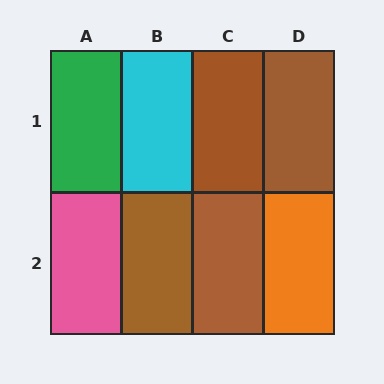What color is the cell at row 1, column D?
Brown.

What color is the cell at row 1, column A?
Green.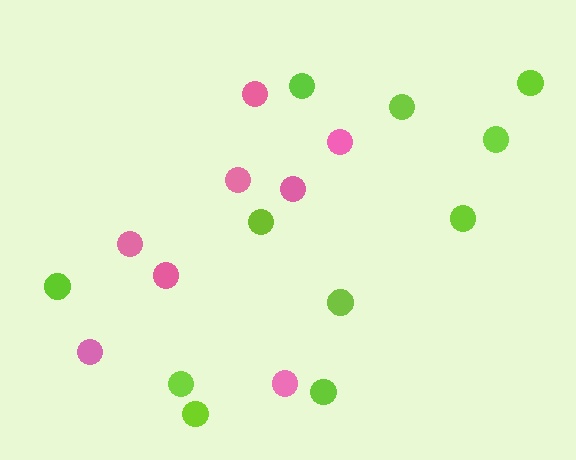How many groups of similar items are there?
There are 2 groups: one group of pink circles (8) and one group of lime circles (11).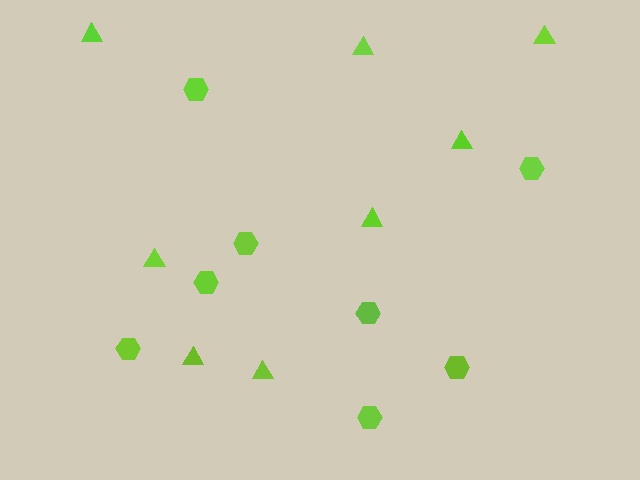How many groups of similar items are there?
There are 2 groups: one group of triangles (8) and one group of hexagons (8).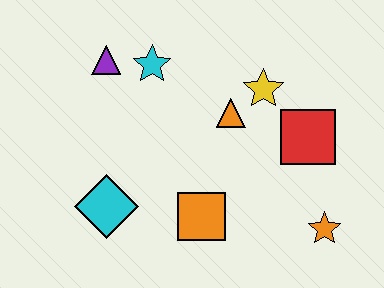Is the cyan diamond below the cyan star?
Yes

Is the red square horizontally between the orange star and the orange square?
Yes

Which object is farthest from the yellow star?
The cyan diamond is farthest from the yellow star.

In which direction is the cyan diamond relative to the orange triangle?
The cyan diamond is to the left of the orange triangle.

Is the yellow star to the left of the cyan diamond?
No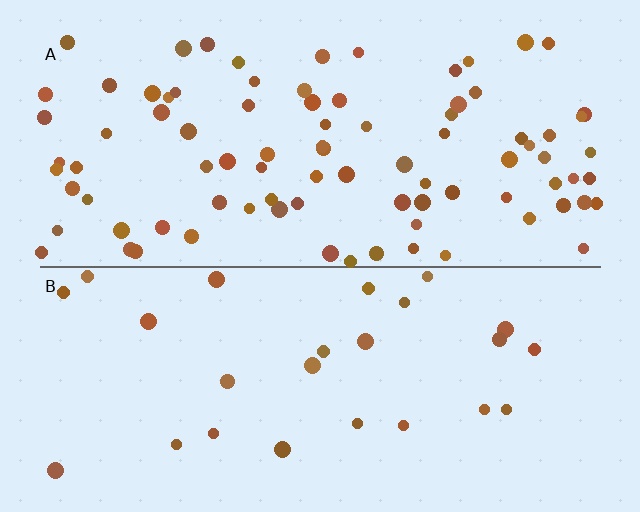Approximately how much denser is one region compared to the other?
Approximately 3.5× — region A over region B.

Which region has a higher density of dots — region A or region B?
A (the top).